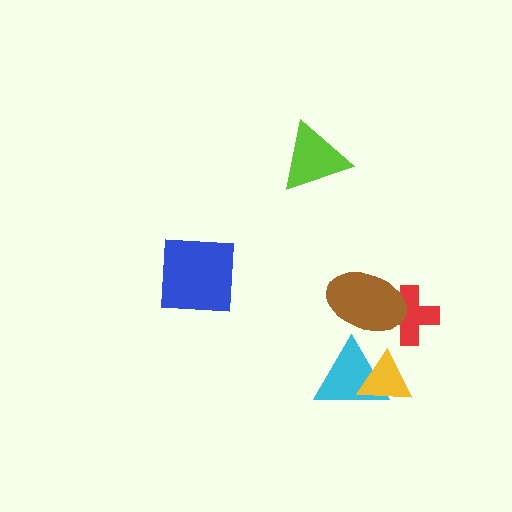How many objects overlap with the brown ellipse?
1 object overlaps with the brown ellipse.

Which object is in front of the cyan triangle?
The yellow triangle is in front of the cyan triangle.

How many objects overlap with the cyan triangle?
1 object overlaps with the cyan triangle.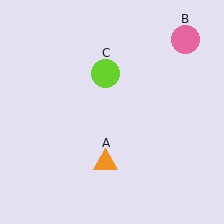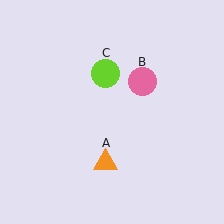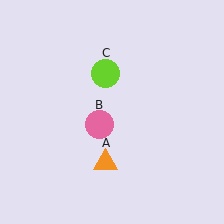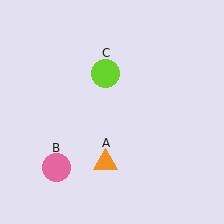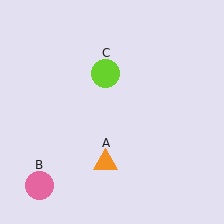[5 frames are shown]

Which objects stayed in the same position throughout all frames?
Orange triangle (object A) and lime circle (object C) remained stationary.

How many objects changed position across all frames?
1 object changed position: pink circle (object B).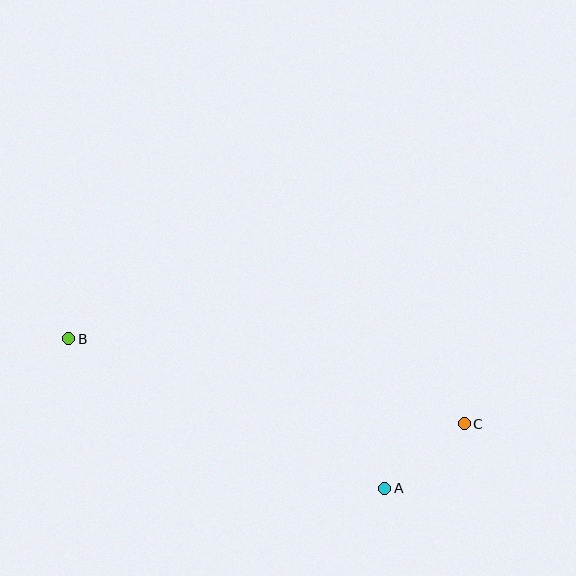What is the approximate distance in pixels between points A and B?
The distance between A and B is approximately 350 pixels.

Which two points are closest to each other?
Points A and C are closest to each other.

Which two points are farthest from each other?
Points B and C are farthest from each other.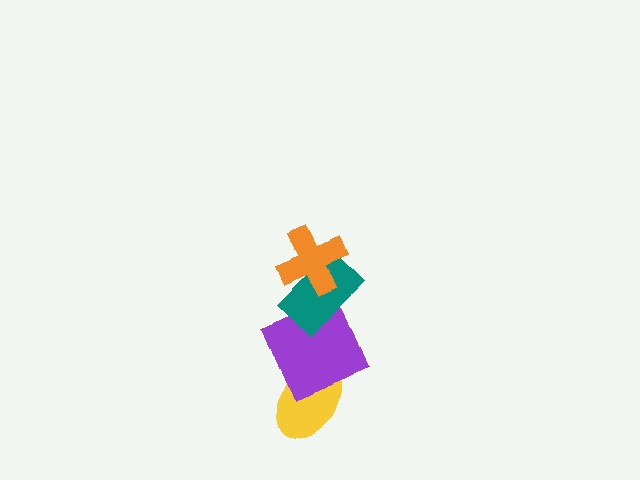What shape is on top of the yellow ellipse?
The purple square is on top of the yellow ellipse.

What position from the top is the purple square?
The purple square is 3rd from the top.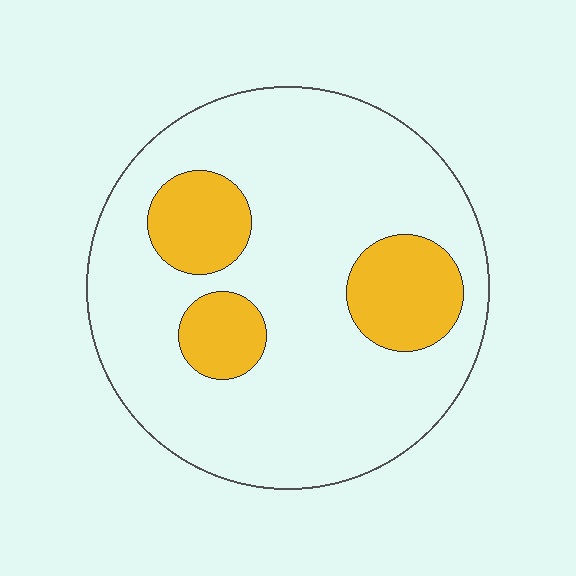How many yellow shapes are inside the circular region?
3.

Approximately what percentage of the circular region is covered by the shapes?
Approximately 20%.